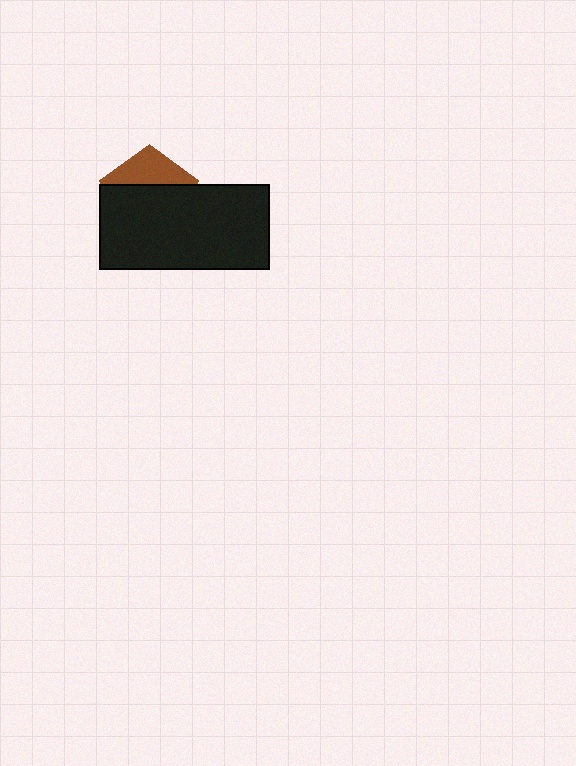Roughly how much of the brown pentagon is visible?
A small part of it is visible (roughly 32%).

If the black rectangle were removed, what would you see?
You would see the complete brown pentagon.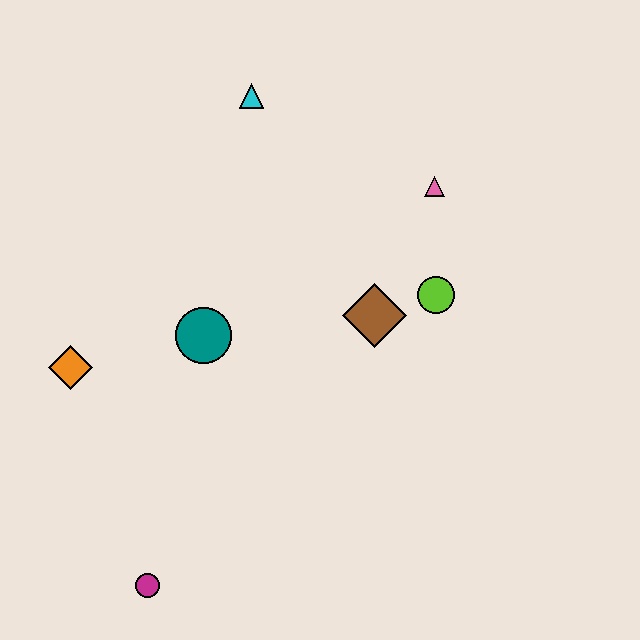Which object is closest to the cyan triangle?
The pink triangle is closest to the cyan triangle.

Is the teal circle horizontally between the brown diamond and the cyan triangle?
No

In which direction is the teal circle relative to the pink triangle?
The teal circle is to the left of the pink triangle.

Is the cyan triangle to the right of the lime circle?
No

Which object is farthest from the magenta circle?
The cyan triangle is farthest from the magenta circle.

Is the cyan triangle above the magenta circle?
Yes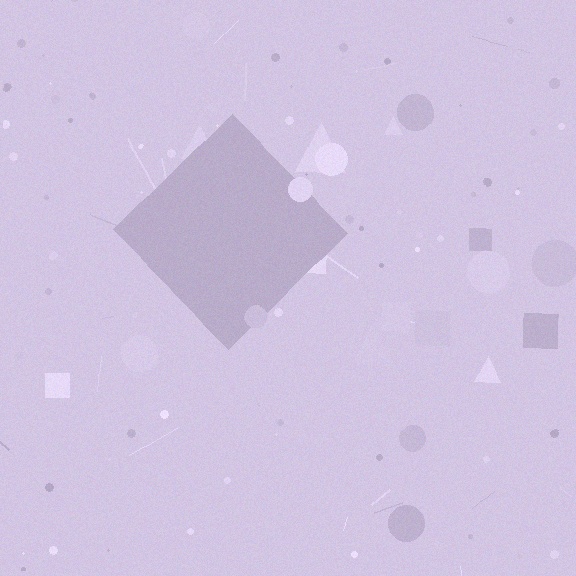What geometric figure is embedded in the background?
A diamond is embedded in the background.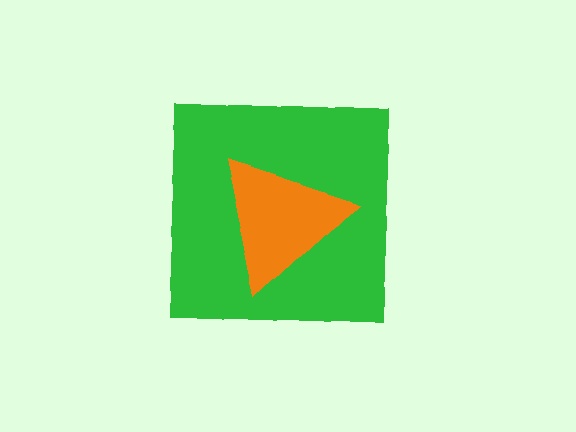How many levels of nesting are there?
2.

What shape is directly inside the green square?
The orange triangle.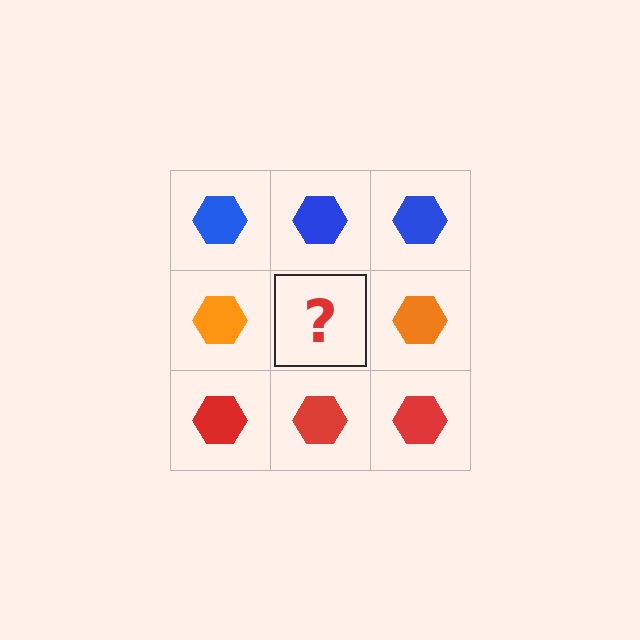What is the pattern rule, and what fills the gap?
The rule is that each row has a consistent color. The gap should be filled with an orange hexagon.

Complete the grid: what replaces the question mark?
The question mark should be replaced with an orange hexagon.